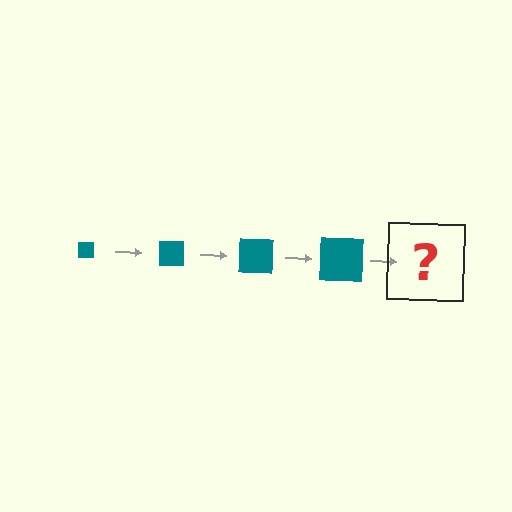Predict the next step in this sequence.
The next step is a teal square, larger than the previous one.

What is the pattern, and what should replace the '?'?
The pattern is that the square gets progressively larger each step. The '?' should be a teal square, larger than the previous one.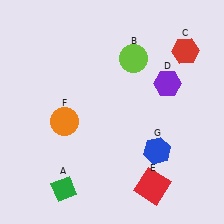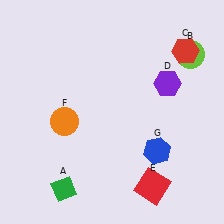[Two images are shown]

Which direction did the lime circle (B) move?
The lime circle (B) moved right.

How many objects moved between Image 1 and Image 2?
1 object moved between the two images.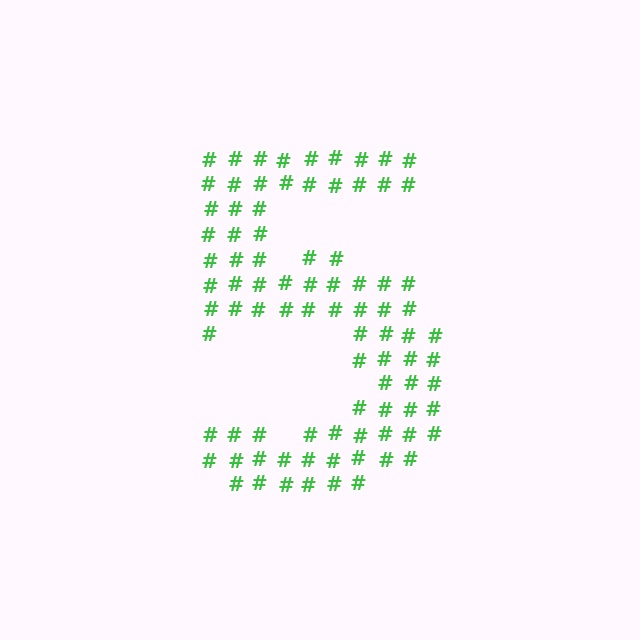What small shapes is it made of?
It is made of small hash symbols.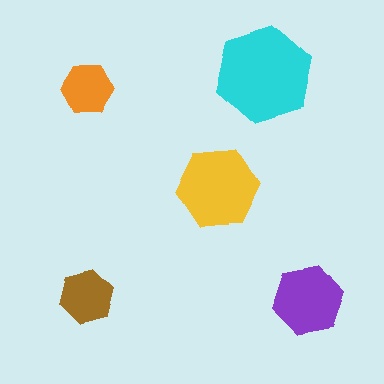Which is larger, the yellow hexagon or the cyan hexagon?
The cyan one.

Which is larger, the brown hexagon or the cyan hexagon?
The cyan one.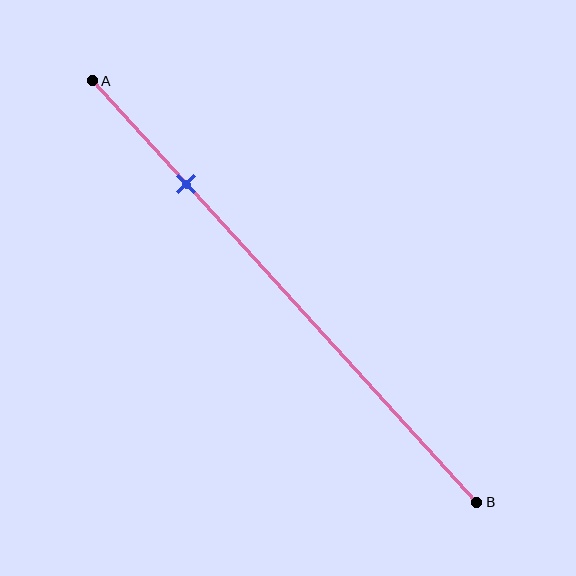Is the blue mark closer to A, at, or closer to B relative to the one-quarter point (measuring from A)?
The blue mark is approximately at the one-quarter point of segment AB.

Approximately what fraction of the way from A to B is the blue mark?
The blue mark is approximately 25% of the way from A to B.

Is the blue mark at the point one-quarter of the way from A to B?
Yes, the mark is approximately at the one-quarter point.